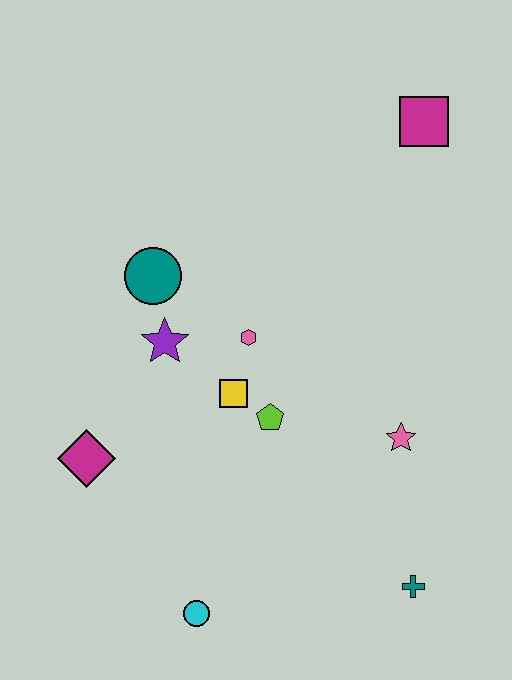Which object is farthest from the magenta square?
The cyan circle is farthest from the magenta square.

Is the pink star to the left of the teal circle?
No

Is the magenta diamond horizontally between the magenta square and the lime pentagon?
No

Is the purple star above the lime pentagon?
Yes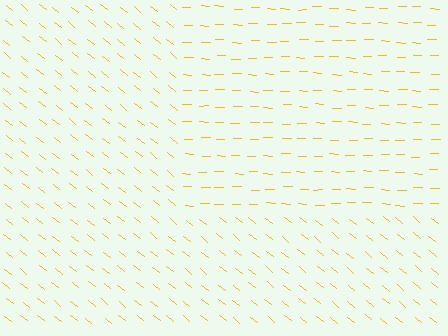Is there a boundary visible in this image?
Yes, there is a texture boundary formed by a change in line orientation.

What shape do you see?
I see a rectangle.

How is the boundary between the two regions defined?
The boundary is defined purely by a change in line orientation (approximately 36 degrees difference). All lines are the same color and thickness.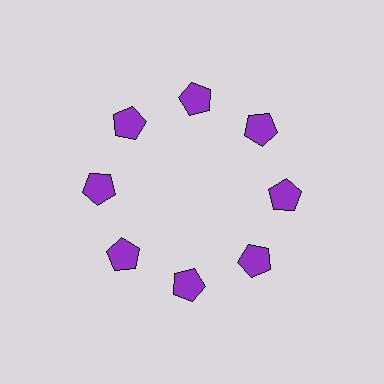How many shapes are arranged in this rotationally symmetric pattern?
There are 8 shapes, arranged in 8 groups of 1.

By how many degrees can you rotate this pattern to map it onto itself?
The pattern maps onto itself every 45 degrees of rotation.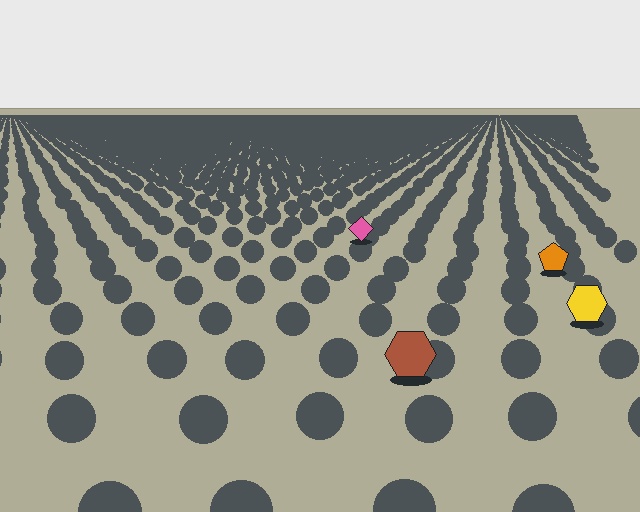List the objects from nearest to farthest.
From nearest to farthest: the brown hexagon, the yellow hexagon, the orange pentagon, the pink diamond.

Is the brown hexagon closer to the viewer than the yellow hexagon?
Yes. The brown hexagon is closer — you can tell from the texture gradient: the ground texture is coarser near it.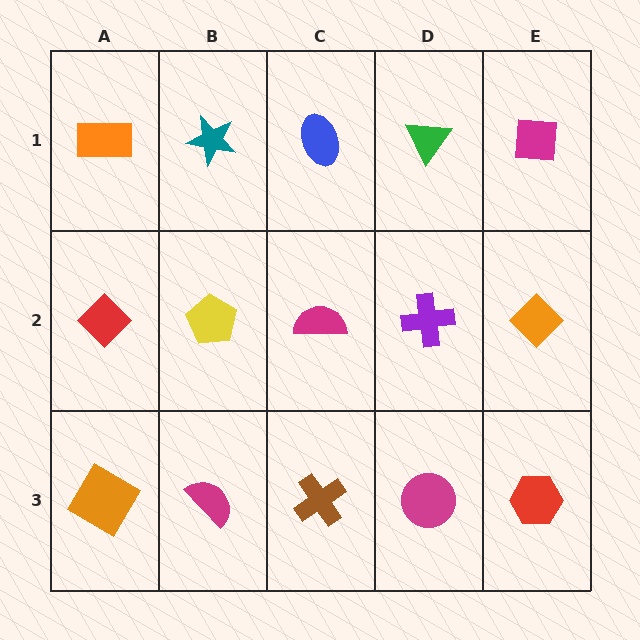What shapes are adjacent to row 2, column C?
A blue ellipse (row 1, column C), a brown cross (row 3, column C), a yellow pentagon (row 2, column B), a purple cross (row 2, column D).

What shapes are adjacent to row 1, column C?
A magenta semicircle (row 2, column C), a teal star (row 1, column B), a green triangle (row 1, column D).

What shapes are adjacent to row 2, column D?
A green triangle (row 1, column D), a magenta circle (row 3, column D), a magenta semicircle (row 2, column C), an orange diamond (row 2, column E).